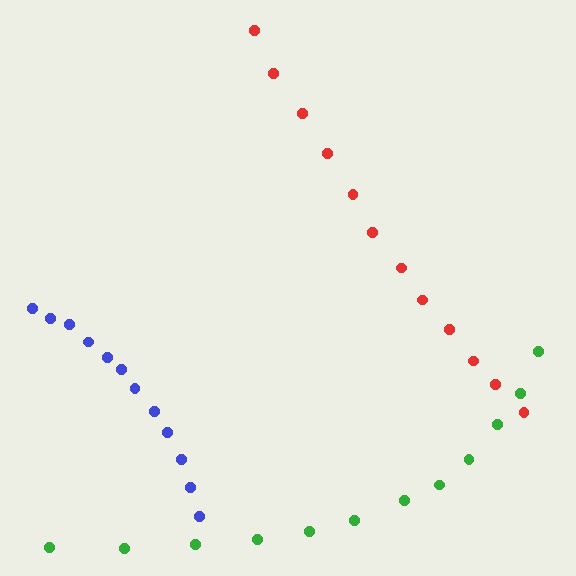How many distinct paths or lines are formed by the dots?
There are 3 distinct paths.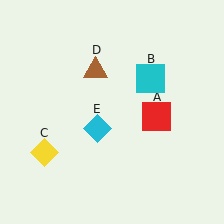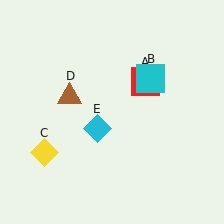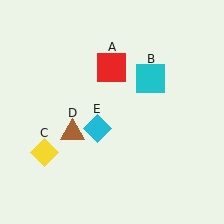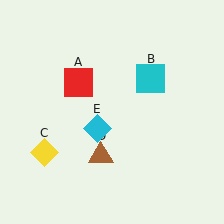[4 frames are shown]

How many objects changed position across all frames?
2 objects changed position: red square (object A), brown triangle (object D).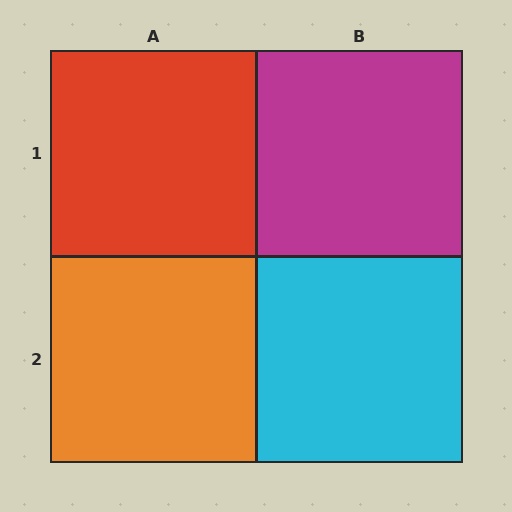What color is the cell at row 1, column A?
Red.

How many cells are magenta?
1 cell is magenta.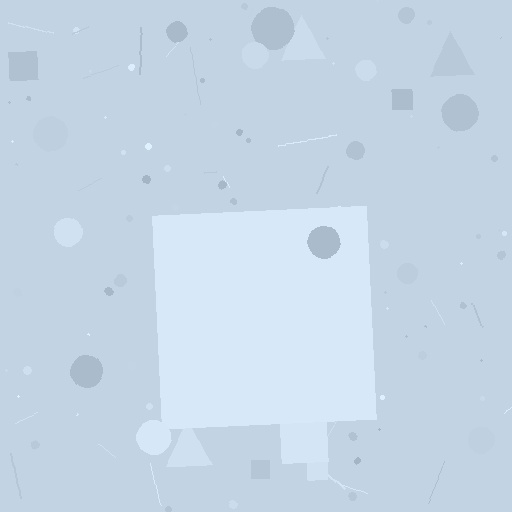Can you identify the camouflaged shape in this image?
The camouflaged shape is a square.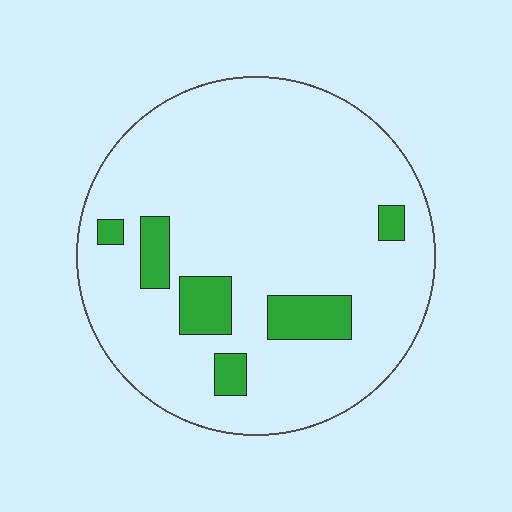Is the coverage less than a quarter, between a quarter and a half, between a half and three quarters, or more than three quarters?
Less than a quarter.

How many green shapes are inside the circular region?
6.